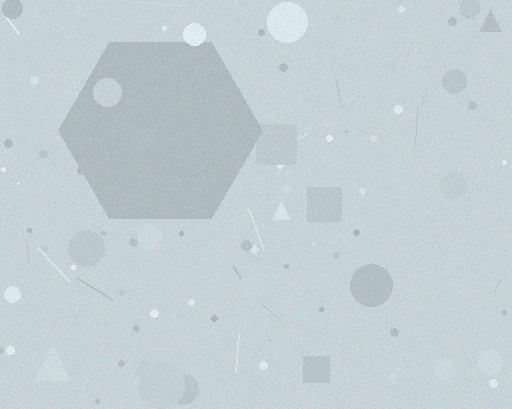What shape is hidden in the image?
A hexagon is hidden in the image.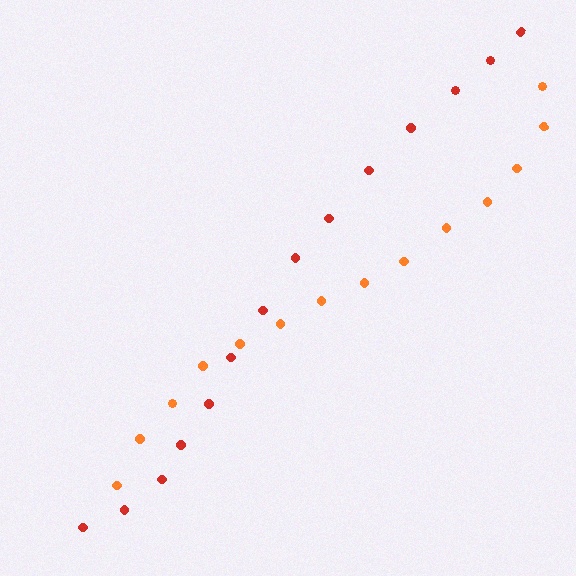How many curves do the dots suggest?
There are 2 distinct paths.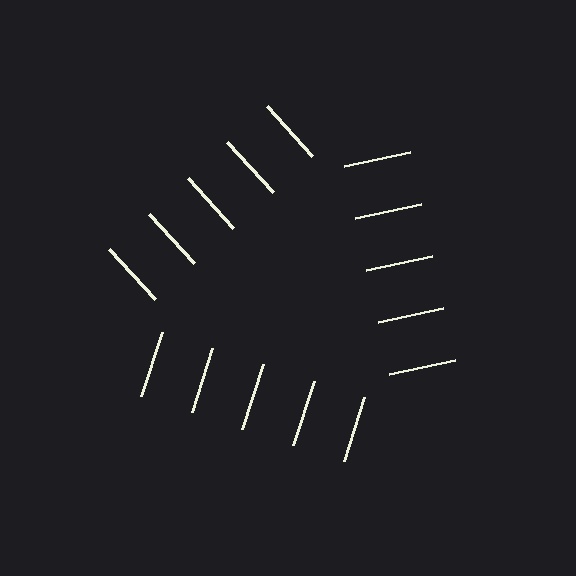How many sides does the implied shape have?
3 sides — the line-ends trace a triangle.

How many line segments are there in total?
15 — 5 along each of the 3 edges.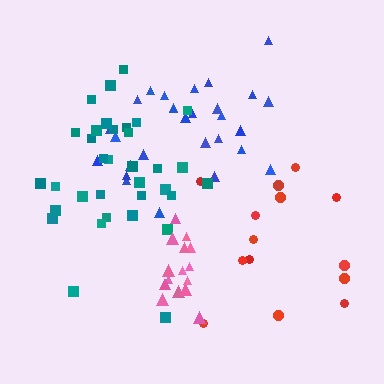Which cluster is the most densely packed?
Pink.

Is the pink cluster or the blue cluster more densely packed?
Pink.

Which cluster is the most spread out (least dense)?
Red.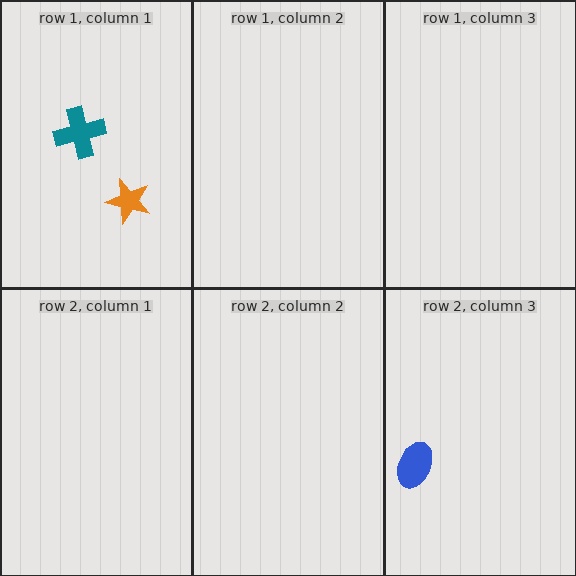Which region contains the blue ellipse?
The row 2, column 3 region.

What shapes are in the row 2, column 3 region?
The blue ellipse.